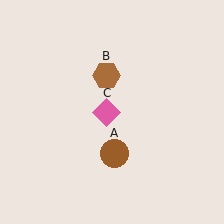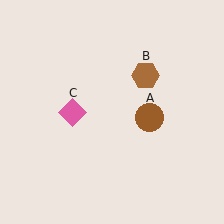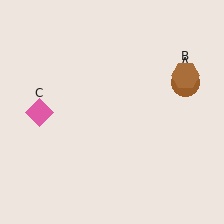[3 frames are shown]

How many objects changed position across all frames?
3 objects changed position: brown circle (object A), brown hexagon (object B), pink diamond (object C).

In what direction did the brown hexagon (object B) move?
The brown hexagon (object B) moved right.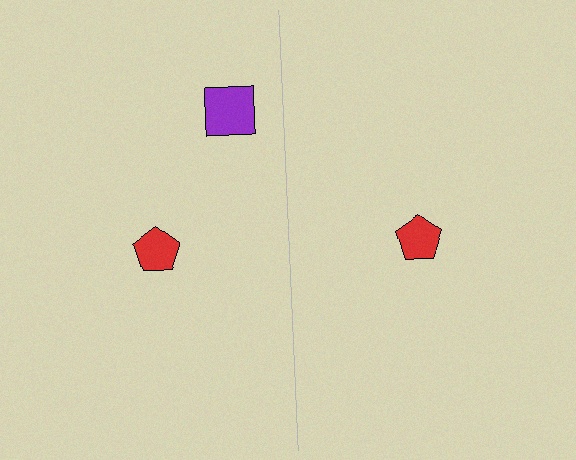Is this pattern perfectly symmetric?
No, the pattern is not perfectly symmetric. A purple square is missing from the right side.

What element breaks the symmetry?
A purple square is missing from the right side.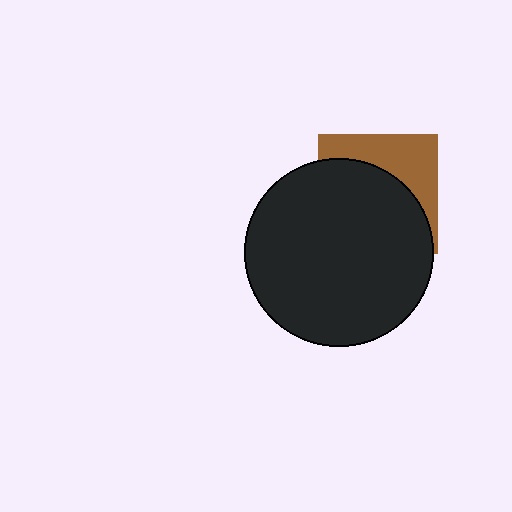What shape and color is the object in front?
The object in front is a black circle.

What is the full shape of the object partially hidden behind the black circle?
The partially hidden object is a brown square.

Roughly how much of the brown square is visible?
A small part of it is visible (roughly 36%).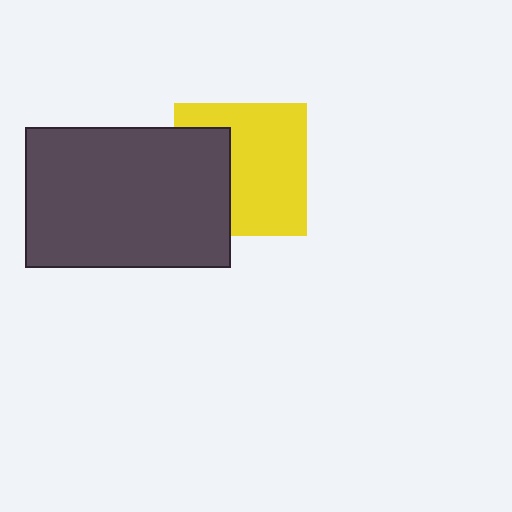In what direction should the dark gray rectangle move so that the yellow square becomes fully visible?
The dark gray rectangle should move left. That is the shortest direction to clear the overlap and leave the yellow square fully visible.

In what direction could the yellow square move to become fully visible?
The yellow square could move right. That would shift it out from behind the dark gray rectangle entirely.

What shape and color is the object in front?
The object in front is a dark gray rectangle.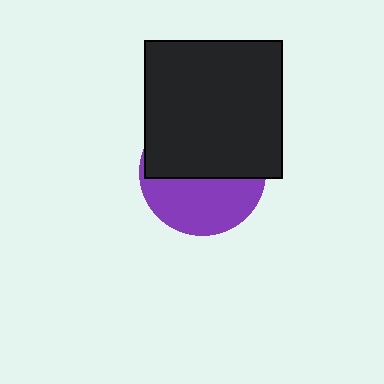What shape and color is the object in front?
The object in front is a black square.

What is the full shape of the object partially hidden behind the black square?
The partially hidden object is a purple circle.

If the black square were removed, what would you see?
You would see the complete purple circle.